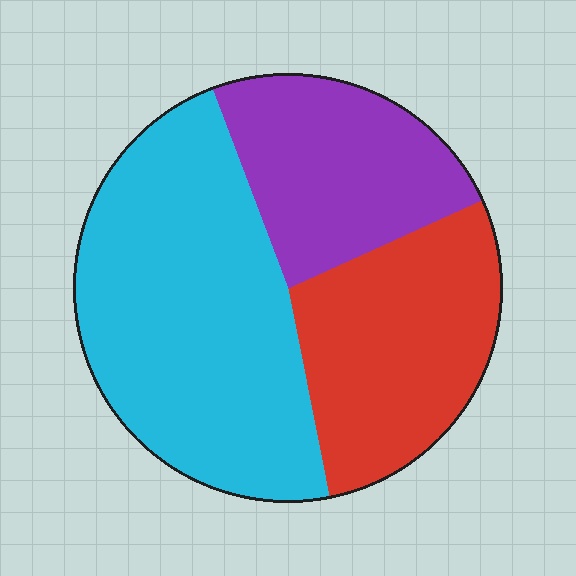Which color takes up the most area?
Cyan, at roughly 45%.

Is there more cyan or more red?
Cyan.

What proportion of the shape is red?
Red takes up about one quarter (1/4) of the shape.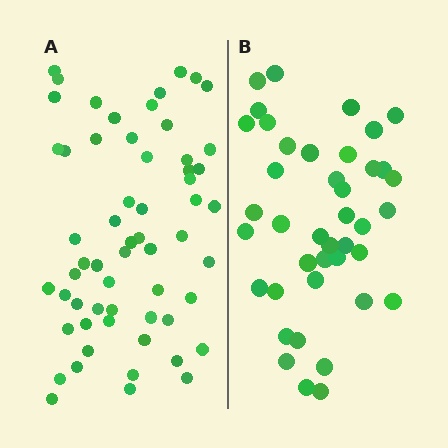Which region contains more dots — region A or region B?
Region A (the left region) has more dots.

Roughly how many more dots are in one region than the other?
Region A has approximately 20 more dots than region B.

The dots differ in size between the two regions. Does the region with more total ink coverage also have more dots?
No. Region B has more total ink coverage because its dots are larger, but region A actually contains more individual dots. Total area can be misleading — the number of items is what matters here.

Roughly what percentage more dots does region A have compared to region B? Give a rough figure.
About 45% more.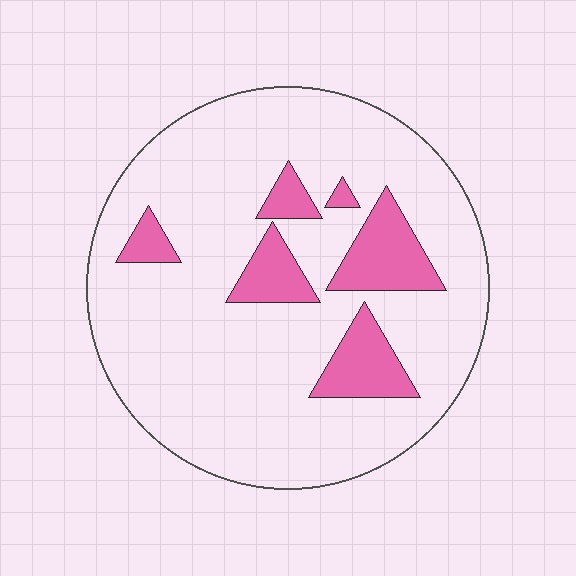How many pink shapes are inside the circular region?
6.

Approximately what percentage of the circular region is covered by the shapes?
Approximately 15%.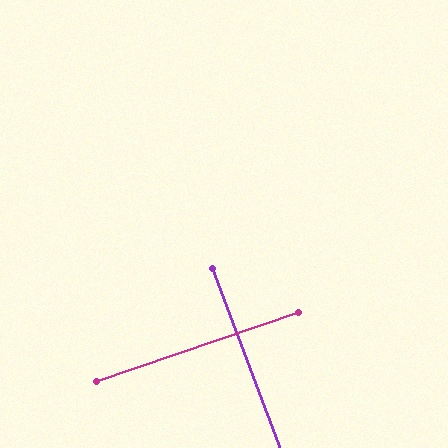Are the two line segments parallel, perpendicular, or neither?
Perpendicular — they meet at approximately 88°.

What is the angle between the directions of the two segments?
Approximately 88 degrees.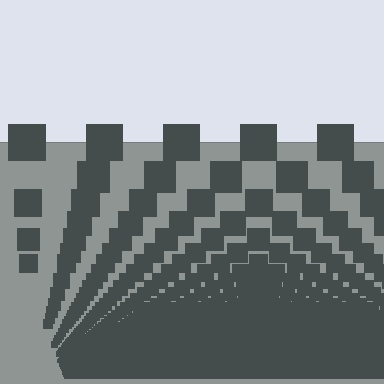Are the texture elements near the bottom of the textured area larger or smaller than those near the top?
Smaller. The gradient is inverted — elements near the bottom are smaller and denser.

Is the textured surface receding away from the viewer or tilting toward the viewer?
The surface appears to tilt toward the viewer. Texture elements get larger and sparser toward the top.